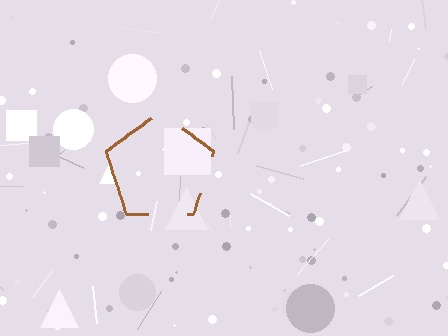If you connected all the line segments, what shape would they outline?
They would outline a pentagon.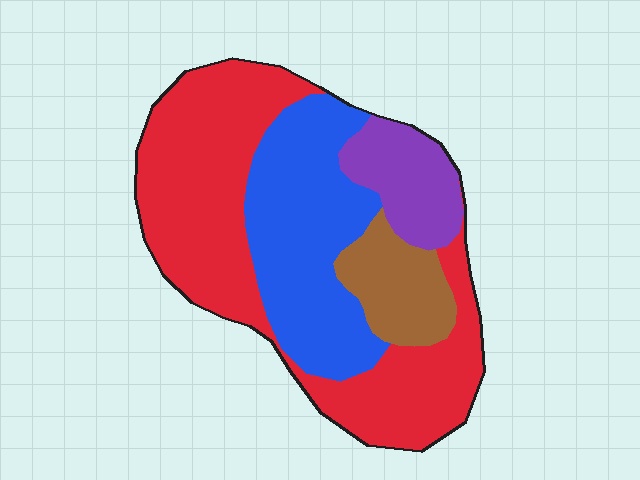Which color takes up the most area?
Red, at roughly 50%.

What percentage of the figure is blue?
Blue covers around 30% of the figure.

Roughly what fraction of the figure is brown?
Brown covers around 10% of the figure.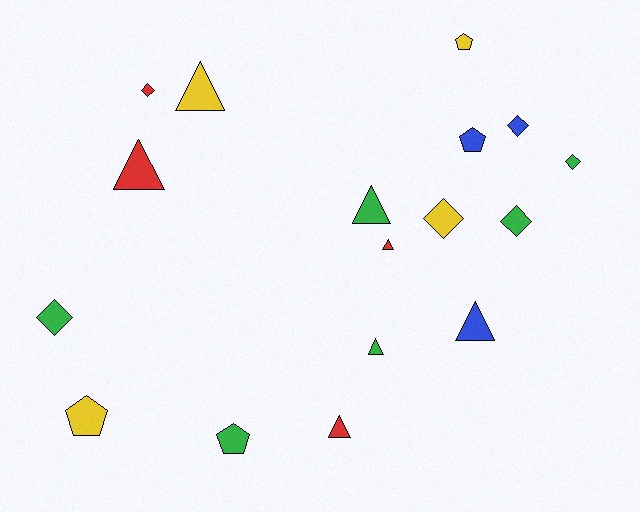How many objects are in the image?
There are 17 objects.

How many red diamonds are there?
There is 1 red diamond.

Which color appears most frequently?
Green, with 6 objects.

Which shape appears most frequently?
Triangle, with 7 objects.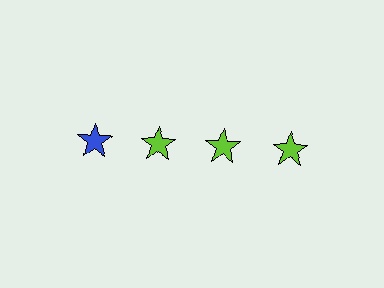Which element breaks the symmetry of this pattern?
The blue star in the top row, leftmost column breaks the symmetry. All other shapes are lime stars.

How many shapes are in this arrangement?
There are 4 shapes arranged in a grid pattern.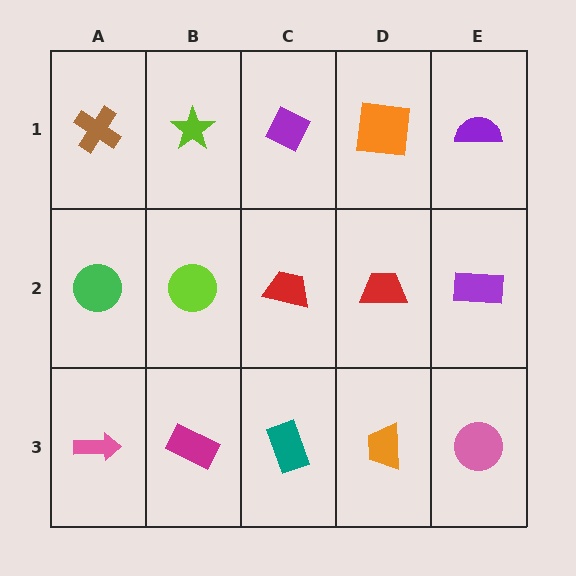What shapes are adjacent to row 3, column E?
A purple rectangle (row 2, column E), an orange trapezoid (row 3, column D).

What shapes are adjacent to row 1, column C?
A red trapezoid (row 2, column C), a lime star (row 1, column B), an orange square (row 1, column D).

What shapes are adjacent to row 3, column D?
A red trapezoid (row 2, column D), a teal rectangle (row 3, column C), a pink circle (row 3, column E).